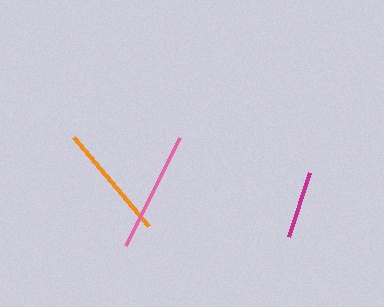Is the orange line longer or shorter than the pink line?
The pink line is longer than the orange line.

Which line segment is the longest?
The pink line is the longest at approximately 121 pixels.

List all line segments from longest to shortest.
From longest to shortest: pink, orange, magenta.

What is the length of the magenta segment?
The magenta segment is approximately 67 pixels long.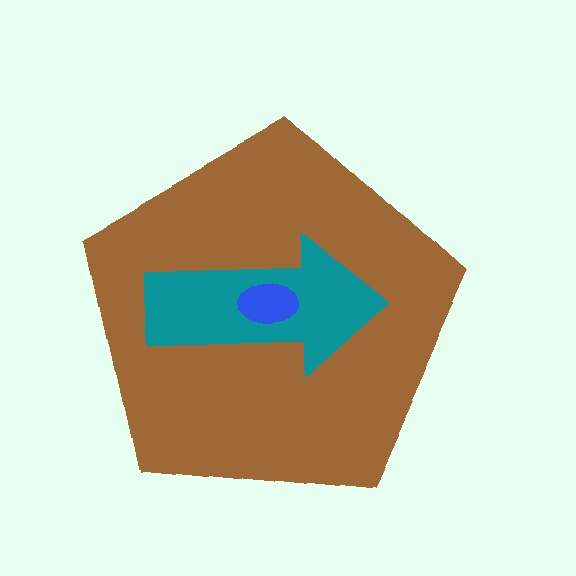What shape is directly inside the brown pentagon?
The teal arrow.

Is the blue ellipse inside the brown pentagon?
Yes.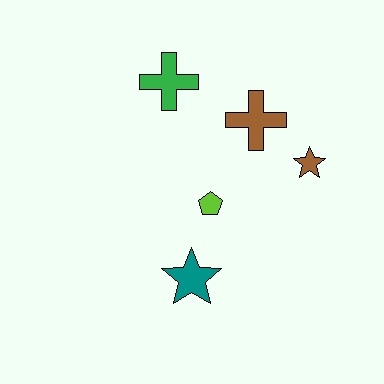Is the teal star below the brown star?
Yes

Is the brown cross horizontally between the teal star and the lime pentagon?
No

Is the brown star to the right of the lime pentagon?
Yes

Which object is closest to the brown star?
The brown cross is closest to the brown star.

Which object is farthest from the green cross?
The teal star is farthest from the green cross.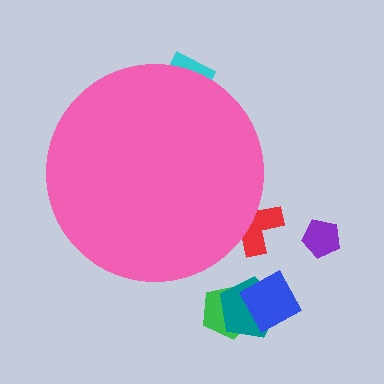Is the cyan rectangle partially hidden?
Yes, the cyan rectangle is partially hidden behind the pink circle.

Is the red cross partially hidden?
Yes, the red cross is partially hidden behind the pink circle.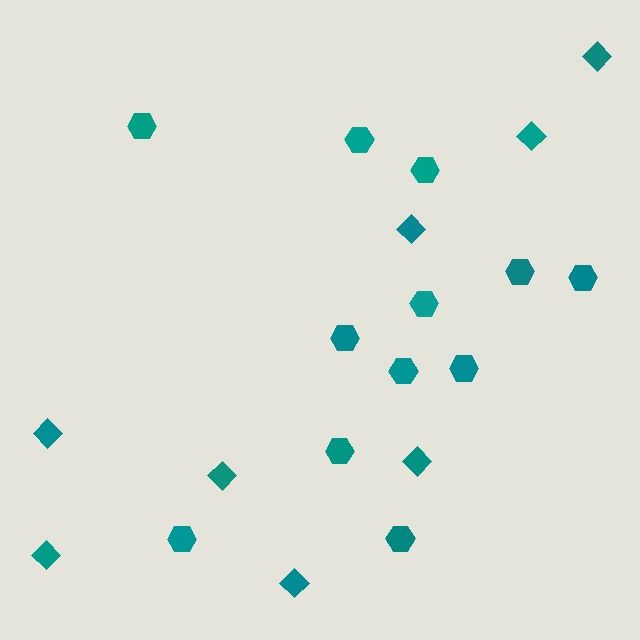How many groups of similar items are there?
There are 2 groups: one group of diamonds (8) and one group of hexagons (12).